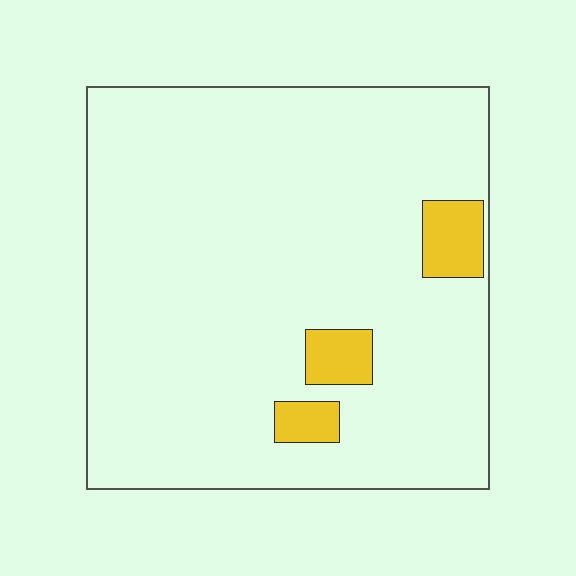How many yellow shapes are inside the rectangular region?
3.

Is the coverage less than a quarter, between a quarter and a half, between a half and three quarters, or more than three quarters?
Less than a quarter.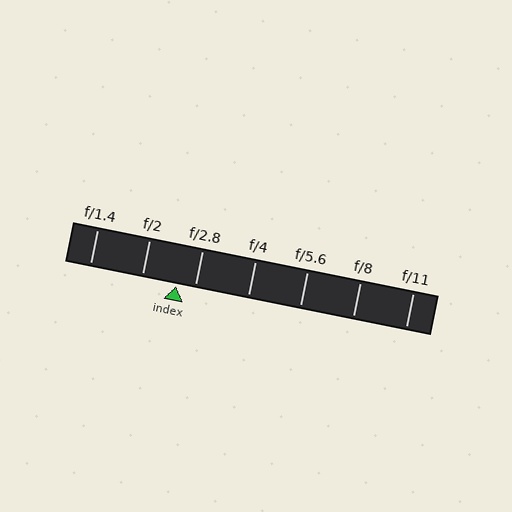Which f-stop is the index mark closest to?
The index mark is closest to f/2.8.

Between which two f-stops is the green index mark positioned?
The index mark is between f/2 and f/2.8.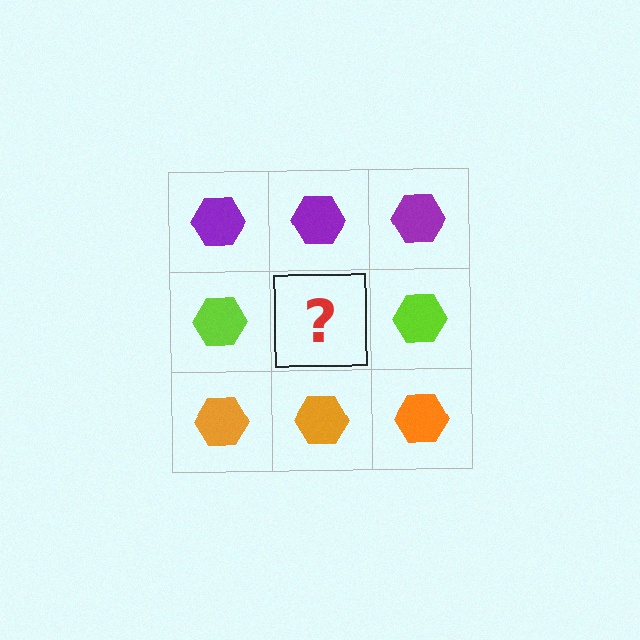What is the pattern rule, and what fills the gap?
The rule is that each row has a consistent color. The gap should be filled with a lime hexagon.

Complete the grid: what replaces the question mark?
The question mark should be replaced with a lime hexagon.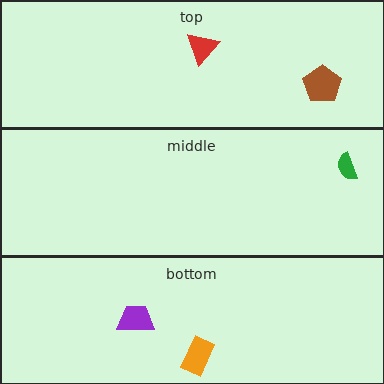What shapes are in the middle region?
The green semicircle.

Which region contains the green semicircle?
The middle region.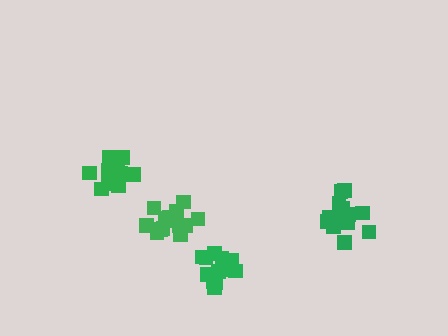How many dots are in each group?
Group 1: 17 dots, Group 2: 16 dots, Group 3: 14 dots, Group 4: 14 dots (61 total).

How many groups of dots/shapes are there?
There are 4 groups.